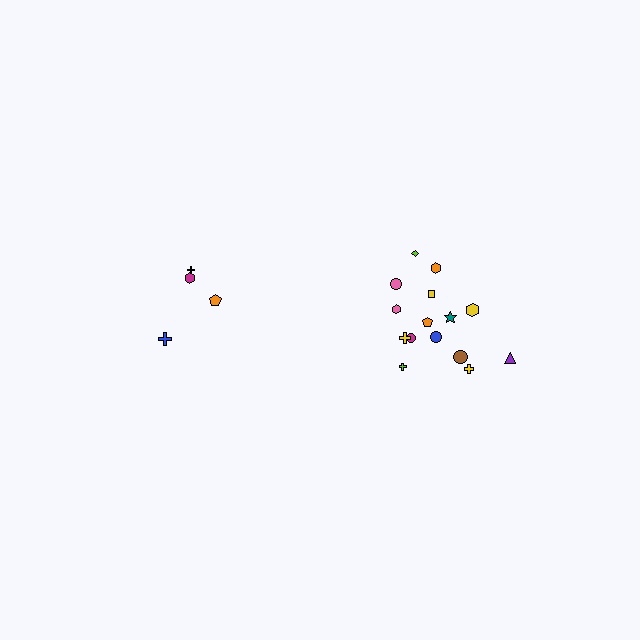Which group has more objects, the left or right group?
The right group.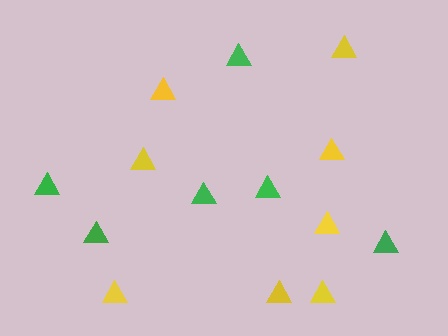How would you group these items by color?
There are 2 groups: one group of green triangles (6) and one group of yellow triangles (8).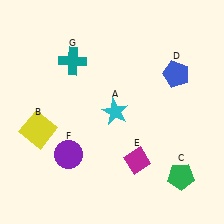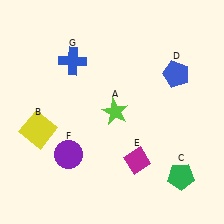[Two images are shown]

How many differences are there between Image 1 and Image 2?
There are 2 differences between the two images.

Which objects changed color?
A changed from cyan to lime. G changed from teal to blue.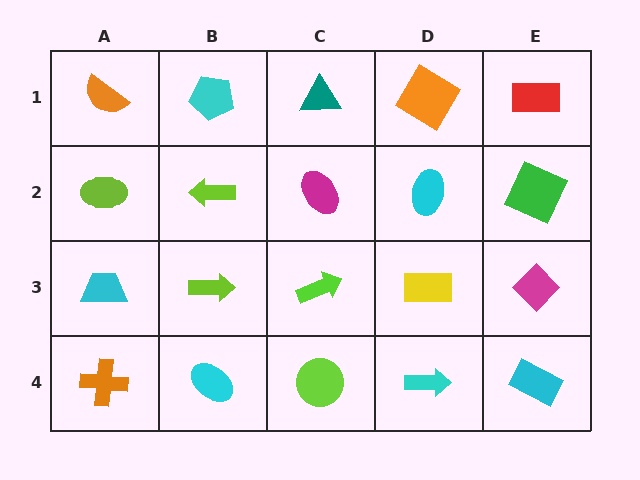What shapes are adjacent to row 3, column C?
A magenta ellipse (row 2, column C), a lime circle (row 4, column C), a lime arrow (row 3, column B), a yellow rectangle (row 3, column D).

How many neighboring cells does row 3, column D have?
4.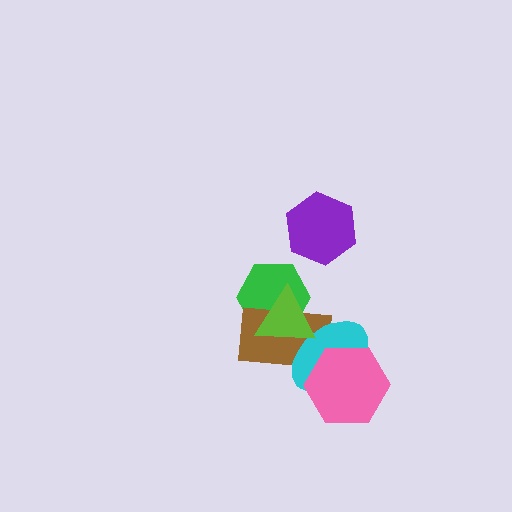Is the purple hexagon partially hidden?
No, no other shape covers it.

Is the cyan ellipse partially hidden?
Yes, it is partially covered by another shape.